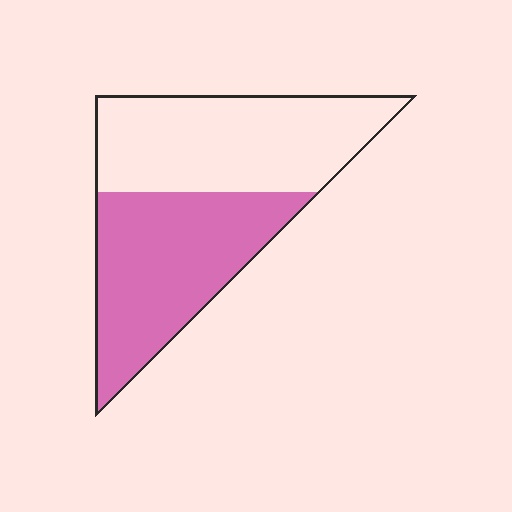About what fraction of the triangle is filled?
About one half (1/2).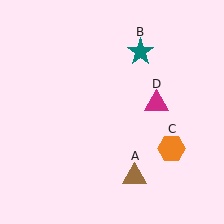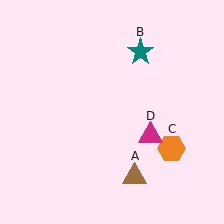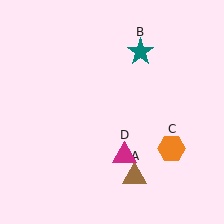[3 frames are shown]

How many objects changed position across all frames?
1 object changed position: magenta triangle (object D).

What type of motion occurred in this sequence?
The magenta triangle (object D) rotated clockwise around the center of the scene.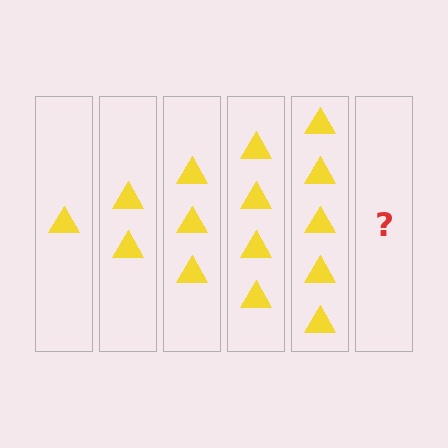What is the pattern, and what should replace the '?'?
The pattern is that each step adds one more triangle. The '?' should be 6 triangles.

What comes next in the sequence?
The next element should be 6 triangles.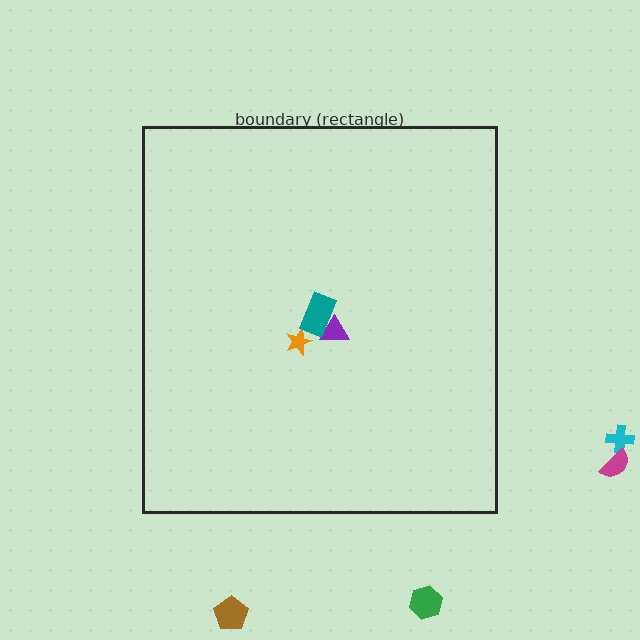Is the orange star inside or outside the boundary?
Inside.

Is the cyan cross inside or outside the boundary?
Outside.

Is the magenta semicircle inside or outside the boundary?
Outside.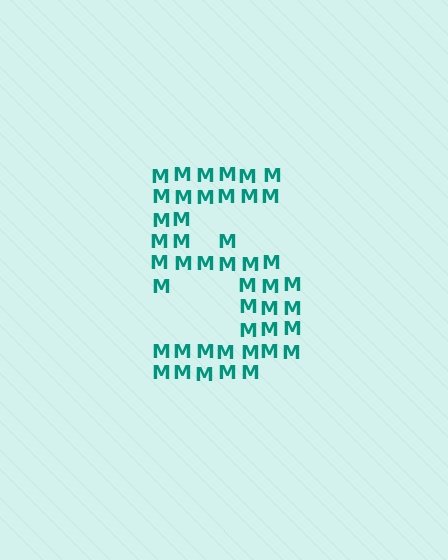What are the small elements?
The small elements are letter M's.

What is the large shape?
The large shape is the digit 5.